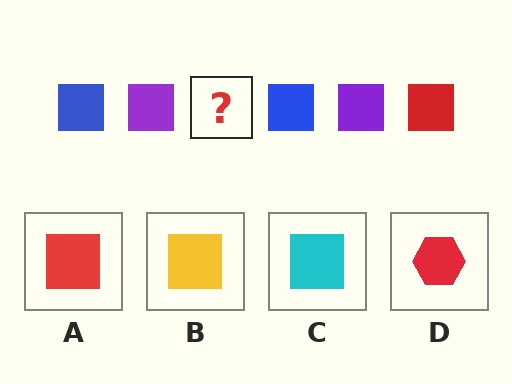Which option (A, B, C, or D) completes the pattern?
A.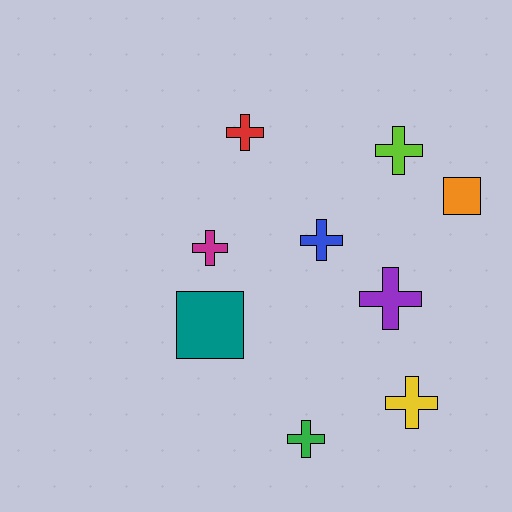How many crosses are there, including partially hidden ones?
There are 7 crosses.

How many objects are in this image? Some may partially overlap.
There are 9 objects.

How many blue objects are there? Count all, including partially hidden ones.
There is 1 blue object.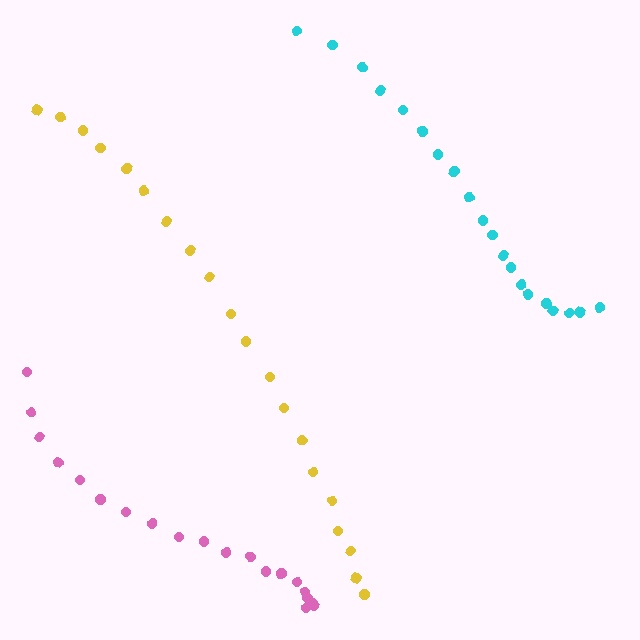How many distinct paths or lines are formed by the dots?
There are 3 distinct paths.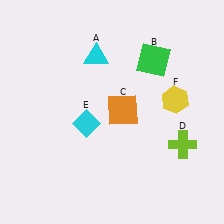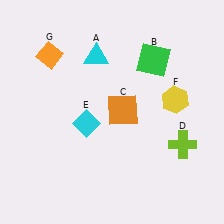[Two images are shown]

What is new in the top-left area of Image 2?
An orange diamond (G) was added in the top-left area of Image 2.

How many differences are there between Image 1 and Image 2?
There is 1 difference between the two images.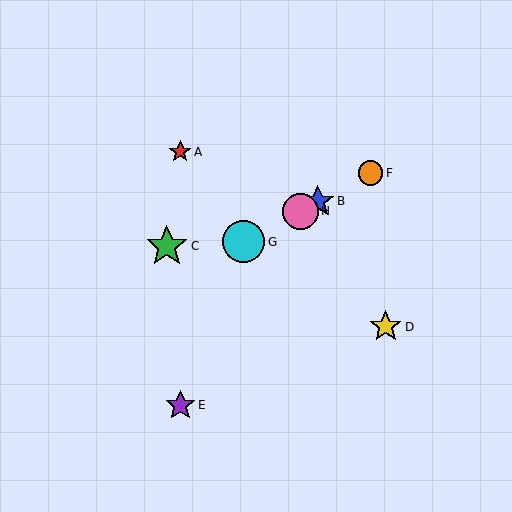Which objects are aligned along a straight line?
Objects B, F, G, H are aligned along a straight line.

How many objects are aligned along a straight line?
4 objects (B, F, G, H) are aligned along a straight line.